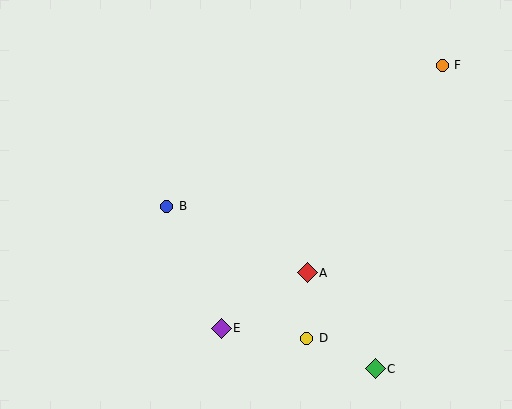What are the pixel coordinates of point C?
Point C is at (375, 369).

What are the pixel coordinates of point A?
Point A is at (307, 273).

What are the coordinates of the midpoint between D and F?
The midpoint between D and F is at (375, 202).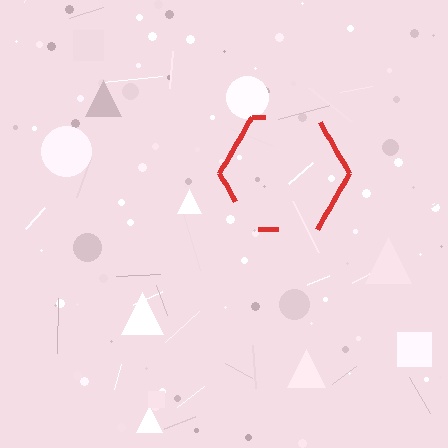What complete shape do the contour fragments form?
The contour fragments form a hexagon.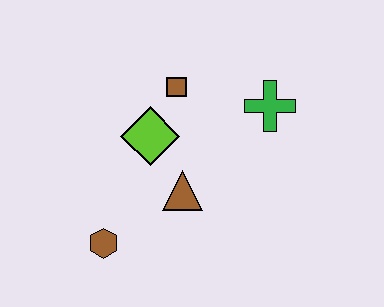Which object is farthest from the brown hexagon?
The green cross is farthest from the brown hexagon.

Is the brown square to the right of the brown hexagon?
Yes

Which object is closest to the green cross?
The brown square is closest to the green cross.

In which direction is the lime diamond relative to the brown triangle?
The lime diamond is above the brown triangle.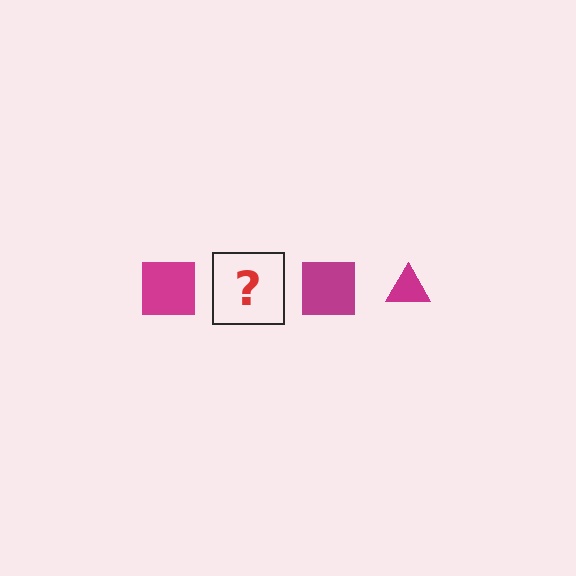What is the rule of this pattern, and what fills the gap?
The rule is that the pattern cycles through square, triangle shapes in magenta. The gap should be filled with a magenta triangle.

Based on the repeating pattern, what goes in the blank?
The blank should be a magenta triangle.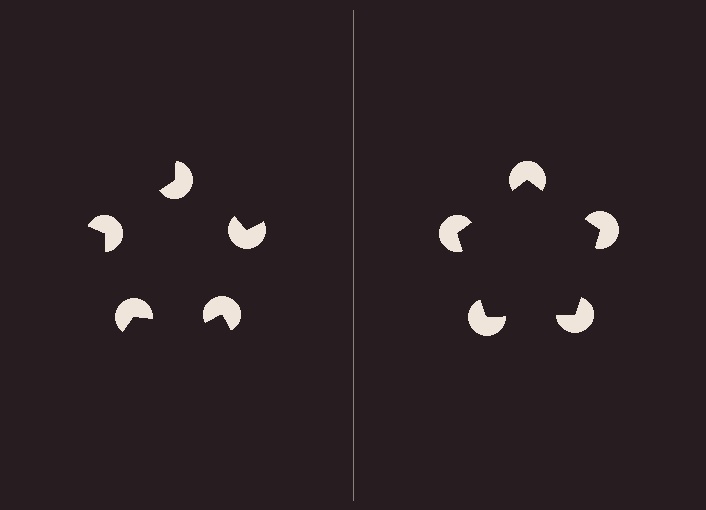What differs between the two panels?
The pac-man discs are positioned identically on both sides; only the wedge orientations differ. On the right they align to a pentagon; on the left they are misaligned.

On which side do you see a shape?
An illusory pentagon appears on the right side. On the left side the wedge cuts are rotated, so no coherent shape forms.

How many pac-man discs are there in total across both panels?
10 — 5 on each side.